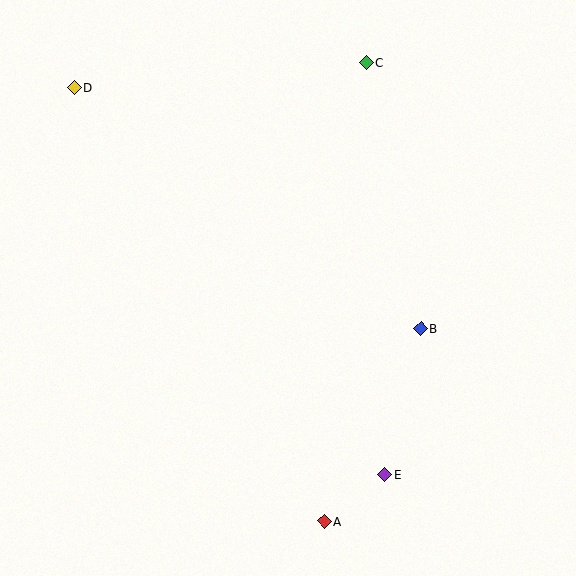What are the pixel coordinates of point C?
Point C is at (366, 63).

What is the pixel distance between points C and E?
The distance between C and E is 412 pixels.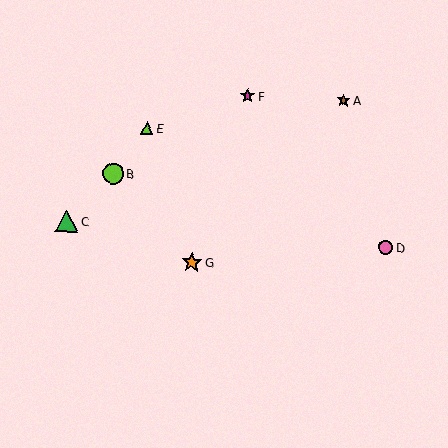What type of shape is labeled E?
Shape E is a lime triangle.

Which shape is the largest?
The green triangle (labeled C) is the largest.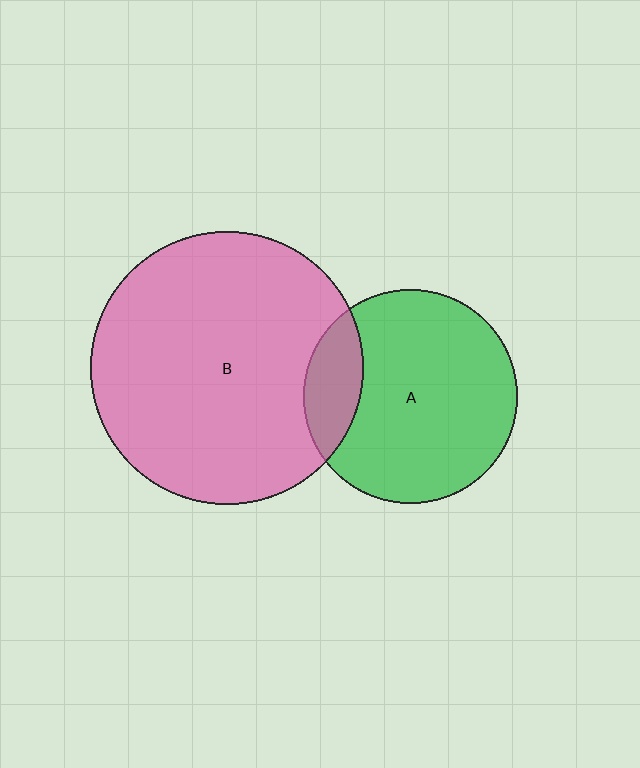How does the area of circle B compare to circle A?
Approximately 1.6 times.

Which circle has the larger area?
Circle B (pink).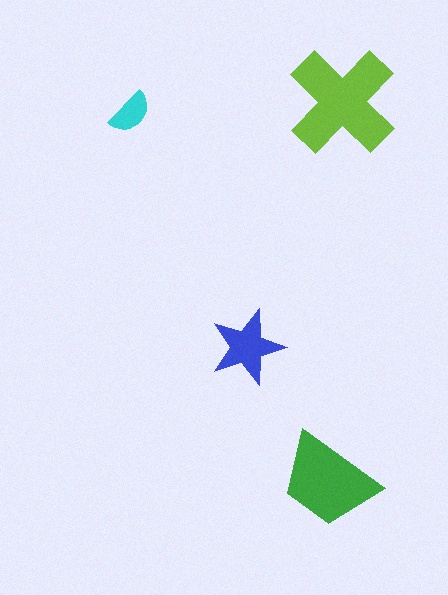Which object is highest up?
The lime cross is topmost.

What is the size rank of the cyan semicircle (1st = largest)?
4th.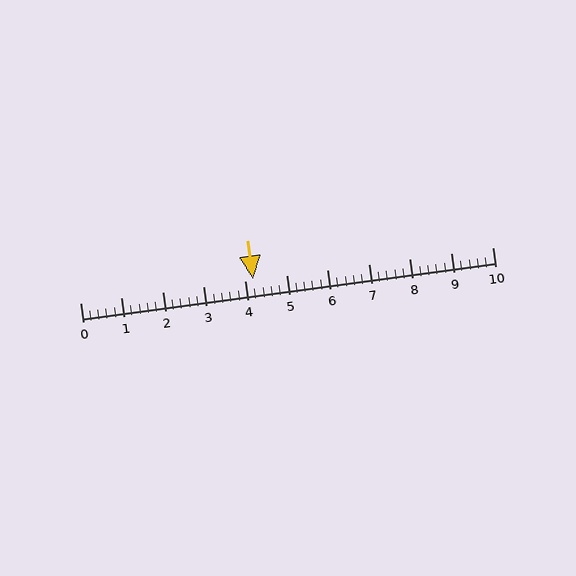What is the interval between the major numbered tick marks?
The major tick marks are spaced 1 units apart.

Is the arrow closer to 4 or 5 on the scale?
The arrow is closer to 4.